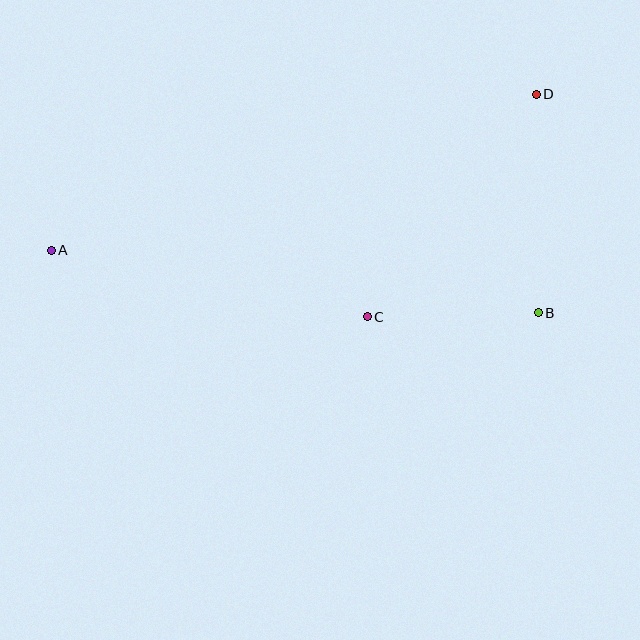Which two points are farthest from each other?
Points A and D are farthest from each other.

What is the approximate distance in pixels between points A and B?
The distance between A and B is approximately 491 pixels.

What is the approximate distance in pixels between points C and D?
The distance between C and D is approximately 280 pixels.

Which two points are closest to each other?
Points B and C are closest to each other.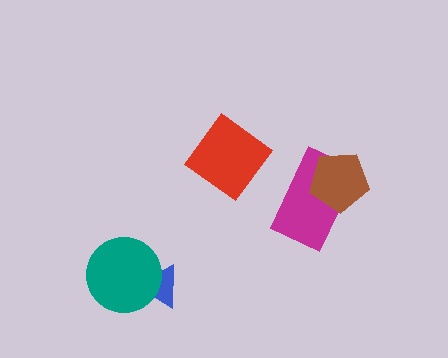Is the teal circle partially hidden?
No, no other shape covers it.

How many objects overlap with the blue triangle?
1 object overlaps with the blue triangle.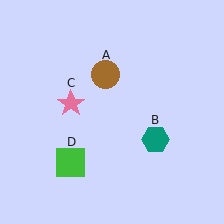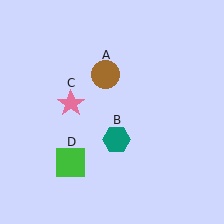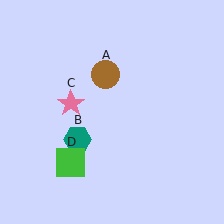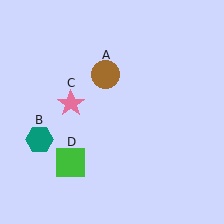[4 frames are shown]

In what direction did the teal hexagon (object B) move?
The teal hexagon (object B) moved left.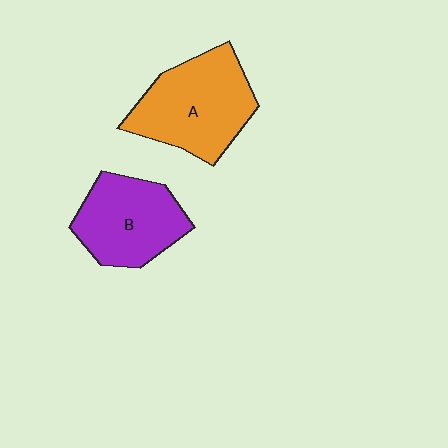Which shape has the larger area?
Shape A (orange).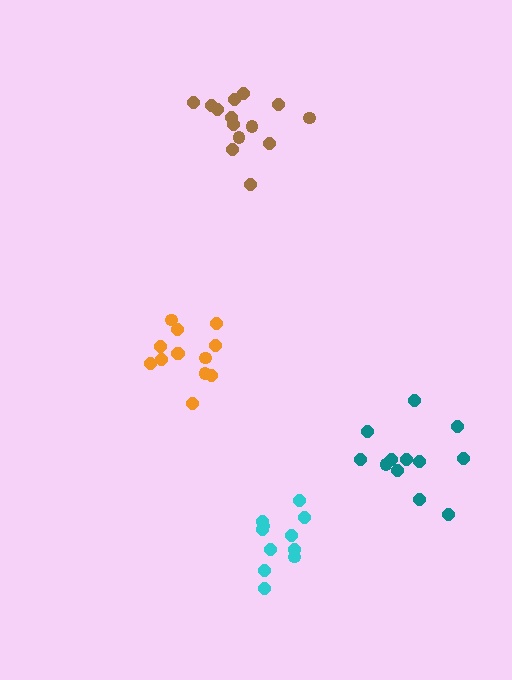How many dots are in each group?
Group 1: 14 dots, Group 2: 13 dots, Group 3: 11 dots, Group 4: 12 dots (50 total).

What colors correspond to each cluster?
The clusters are colored: brown, orange, cyan, teal.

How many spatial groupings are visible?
There are 4 spatial groupings.